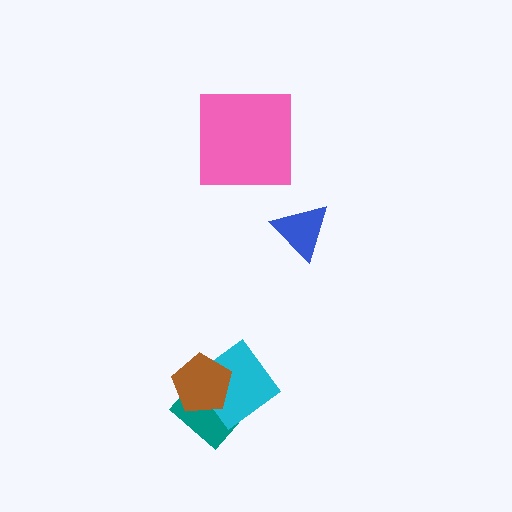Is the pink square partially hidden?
No, no other shape covers it.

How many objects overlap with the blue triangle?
0 objects overlap with the blue triangle.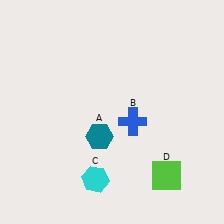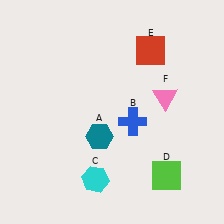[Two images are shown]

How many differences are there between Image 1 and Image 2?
There are 2 differences between the two images.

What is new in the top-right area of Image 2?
A pink triangle (F) was added in the top-right area of Image 2.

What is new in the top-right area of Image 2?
A red square (E) was added in the top-right area of Image 2.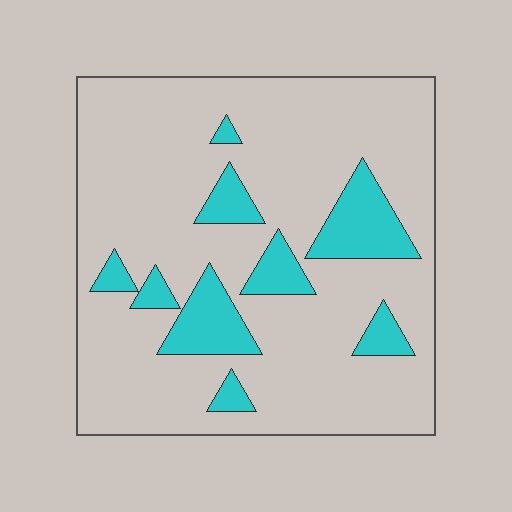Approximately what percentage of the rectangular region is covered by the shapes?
Approximately 15%.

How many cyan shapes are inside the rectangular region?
9.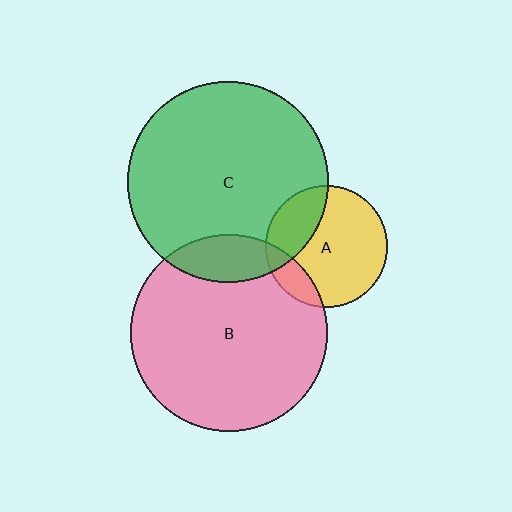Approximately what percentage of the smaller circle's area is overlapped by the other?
Approximately 15%.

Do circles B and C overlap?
Yes.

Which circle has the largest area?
Circle C (green).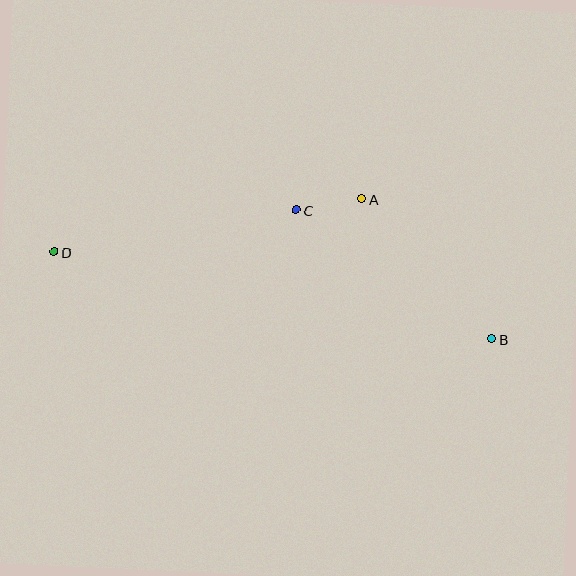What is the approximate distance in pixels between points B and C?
The distance between B and C is approximately 234 pixels.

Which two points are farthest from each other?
Points B and D are farthest from each other.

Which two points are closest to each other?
Points A and C are closest to each other.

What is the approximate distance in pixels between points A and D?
The distance between A and D is approximately 312 pixels.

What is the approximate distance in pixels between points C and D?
The distance between C and D is approximately 246 pixels.